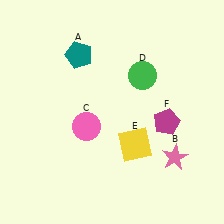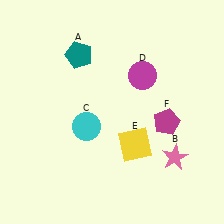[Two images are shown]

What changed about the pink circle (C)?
In Image 1, C is pink. In Image 2, it changed to cyan.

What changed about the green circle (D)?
In Image 1, D is green. In Image 2, it changed to magenta.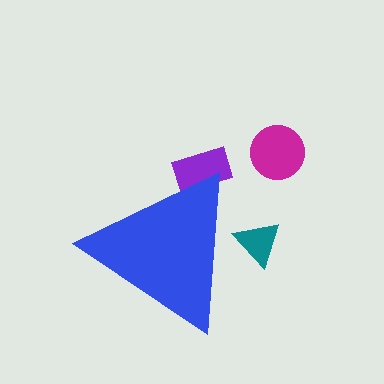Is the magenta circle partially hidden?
No, the magenta circle is fully visible.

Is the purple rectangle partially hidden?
Yes, the purple rectangle is partially hidden behind the blue triangle.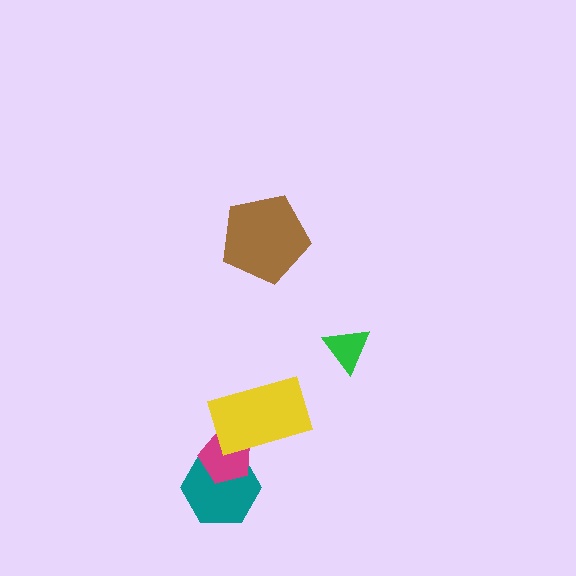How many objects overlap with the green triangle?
0 objects overlap with the green triangle.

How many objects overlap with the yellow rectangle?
1 object overlaps with the yellow rectangle.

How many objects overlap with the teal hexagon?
1 object overlaps with the teal hexagon.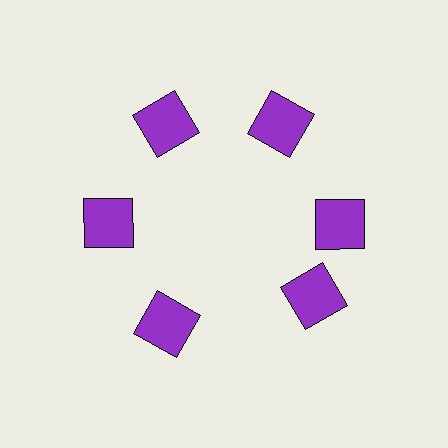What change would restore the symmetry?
The symmetry would be restored by rotating it back into even spacing with its neighbors so that all 6 squares sit at equal angles and equal distance from the center.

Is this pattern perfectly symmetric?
No. The 6 purple squares are arranged in a ring, but one element near the 5 o'clock position is rotated out of alignment along the ring, breaking the 6-fold rotational symmetry.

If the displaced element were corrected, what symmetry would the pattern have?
It would have 6-fold rotational symmetry — the pattern would map onto itself every 60 degrees.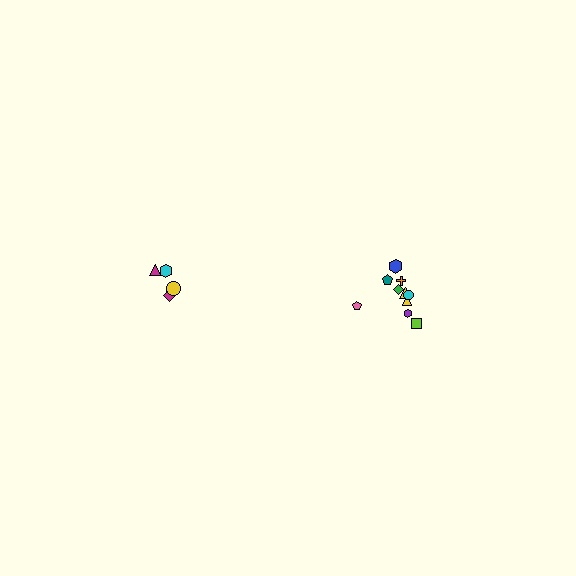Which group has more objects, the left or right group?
The right group.